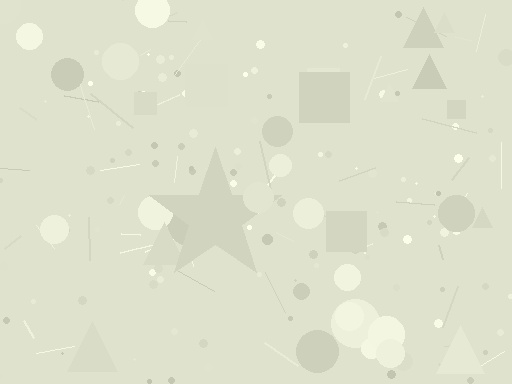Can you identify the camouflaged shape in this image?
The camouflaged shape is a star.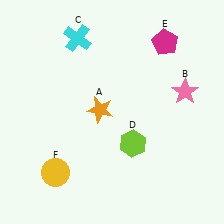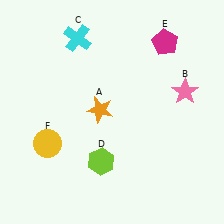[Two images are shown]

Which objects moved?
The objects that moved are: the lime hexagon (D), the yellow circle (F).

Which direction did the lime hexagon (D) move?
The lime hexagon (D) moved left.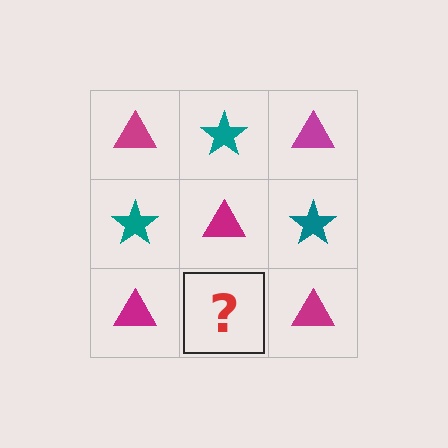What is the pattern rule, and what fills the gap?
The rule is that it alternates magenta triangle and teal star in a checkerboard pattern. The gap should be filled with a teal star.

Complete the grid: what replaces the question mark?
The question mark should be replaced with a teal star.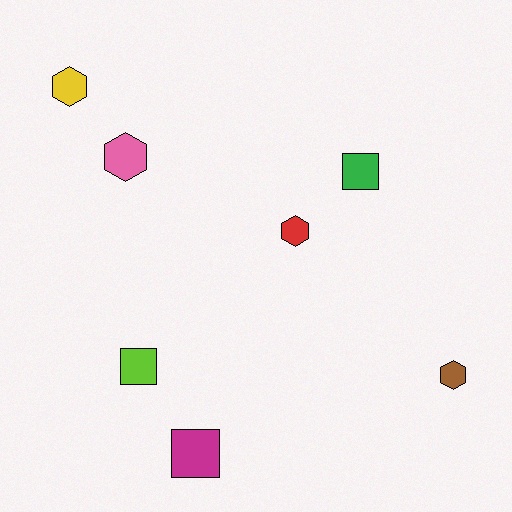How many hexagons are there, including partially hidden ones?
There are 4 hexagons.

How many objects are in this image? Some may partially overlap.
There are 7 objects.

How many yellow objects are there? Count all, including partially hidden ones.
There is 1 yellow object.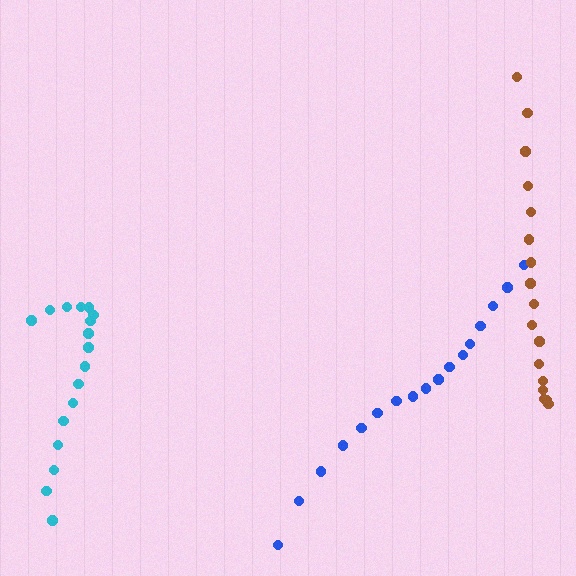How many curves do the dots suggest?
There are 3 distinct paths.